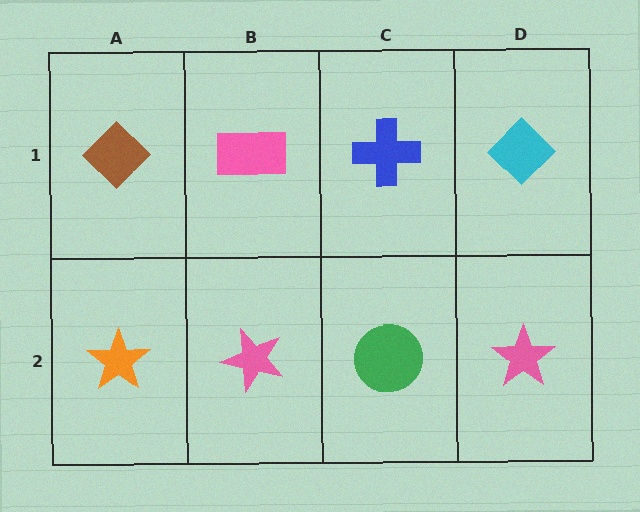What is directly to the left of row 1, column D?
A blue cross.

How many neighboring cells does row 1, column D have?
2.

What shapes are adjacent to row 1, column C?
A green circle (row 2, column C), a pink rectangle (row 1, column B), a cyan diamond (row 1, column D).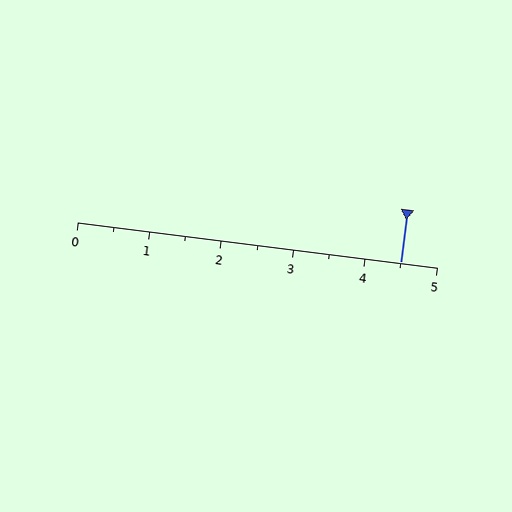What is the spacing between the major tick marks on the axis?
The major ticks are spaced 1 apart.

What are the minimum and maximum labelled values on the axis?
The axis runs from 0 to 5.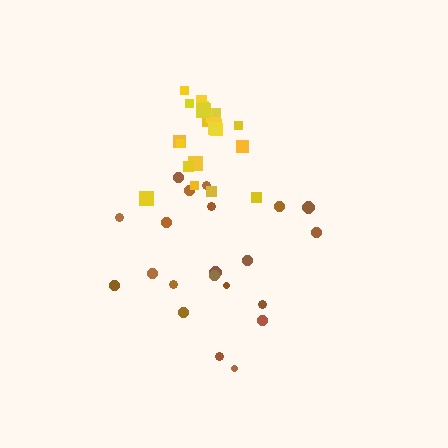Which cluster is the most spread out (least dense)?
Brown.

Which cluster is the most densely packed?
Yellow.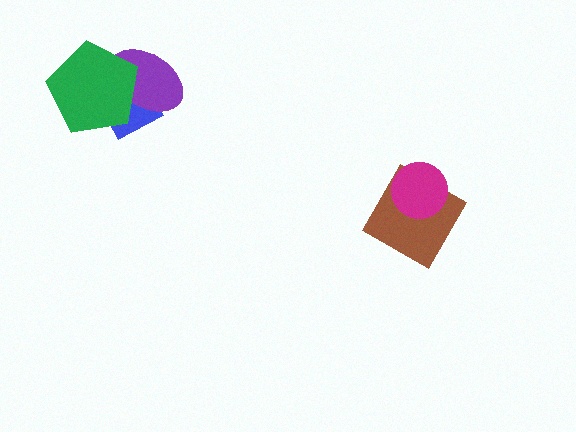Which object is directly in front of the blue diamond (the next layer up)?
The purple ellipse is directly in front of the blue diamond.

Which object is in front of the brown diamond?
The magenta circle is in front of the brown diamond.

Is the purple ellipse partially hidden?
Yes, it is partially covered by another shape.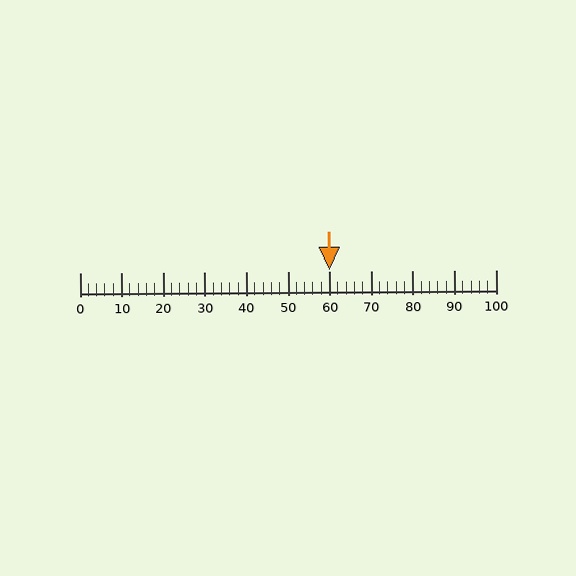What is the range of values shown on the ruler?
The ruler shows values from 0 to 100.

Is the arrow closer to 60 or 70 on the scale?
The arrow is closer to 60.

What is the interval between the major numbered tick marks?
The major tick marks are spaced 10 units apart.